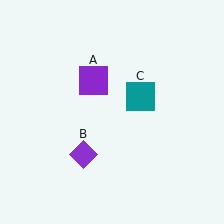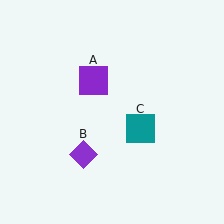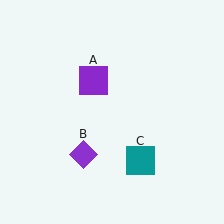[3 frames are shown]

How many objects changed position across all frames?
1 object changed position: teal square (object C).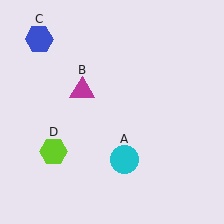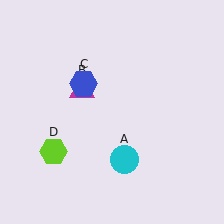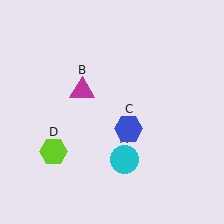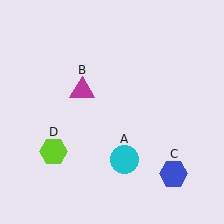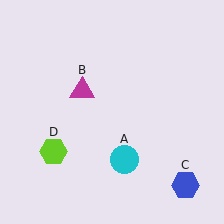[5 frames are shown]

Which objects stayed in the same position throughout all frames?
Cyan circle (object A) and magenta triangle (object B) and lime hexagon (object D) remained stationary.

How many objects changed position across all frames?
1 object changed position: blue hexagon (object C).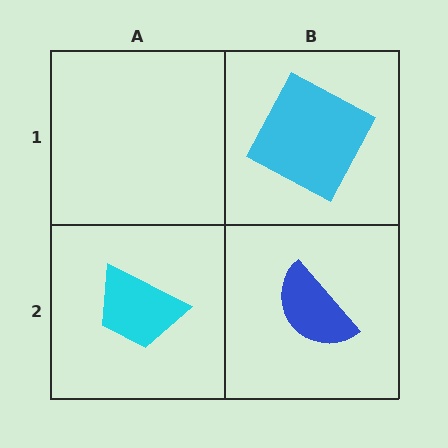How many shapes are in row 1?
1 shape.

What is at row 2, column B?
A blue semicircle.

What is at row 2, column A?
A cyan trapezoid.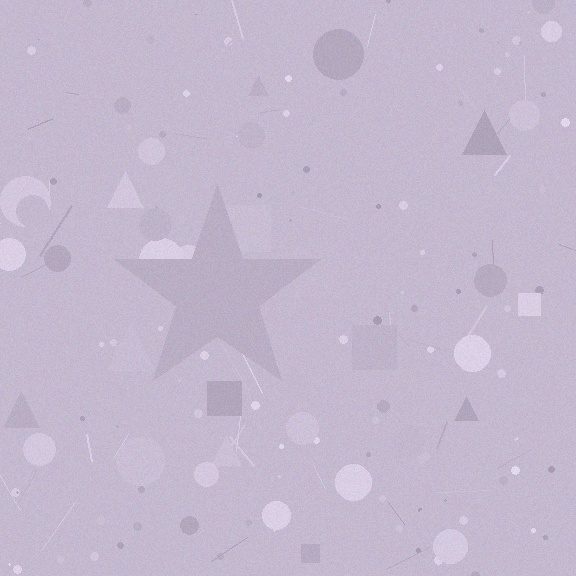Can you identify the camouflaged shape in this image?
The camouflaged shape is a star.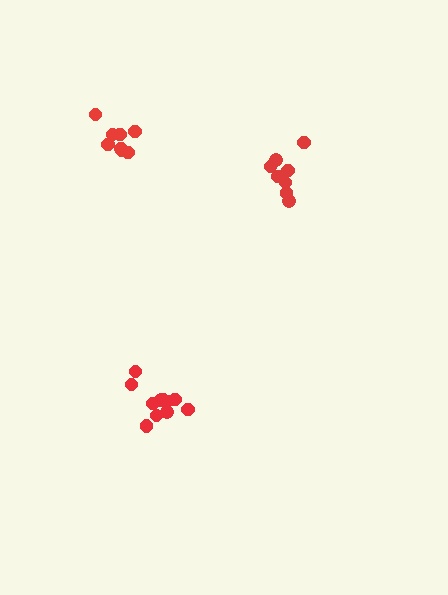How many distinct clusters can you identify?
There are 3 distinct clusters.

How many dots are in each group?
Group 1: 8 dots, Group 2: 8 dots, Group 3: 11 dots (27 total).